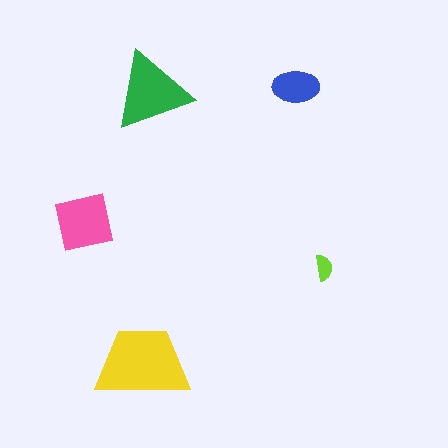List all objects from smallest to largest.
The lime semicircle, the blue ellipse, the pink square, the green triangle, the yellow trapezoid.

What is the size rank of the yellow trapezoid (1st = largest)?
1st.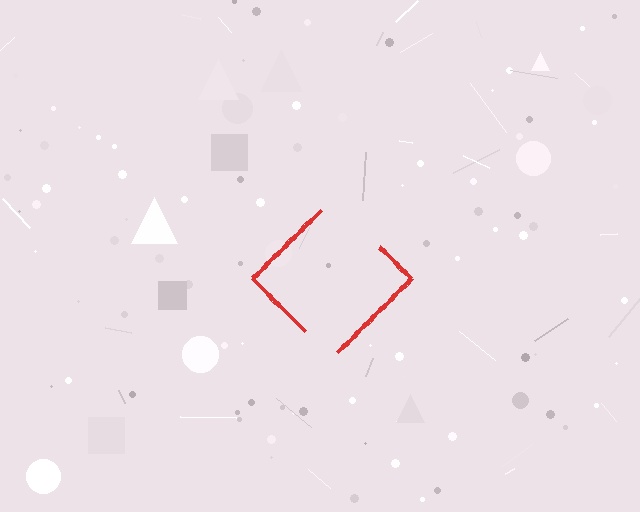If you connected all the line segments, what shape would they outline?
They would outline a diamond.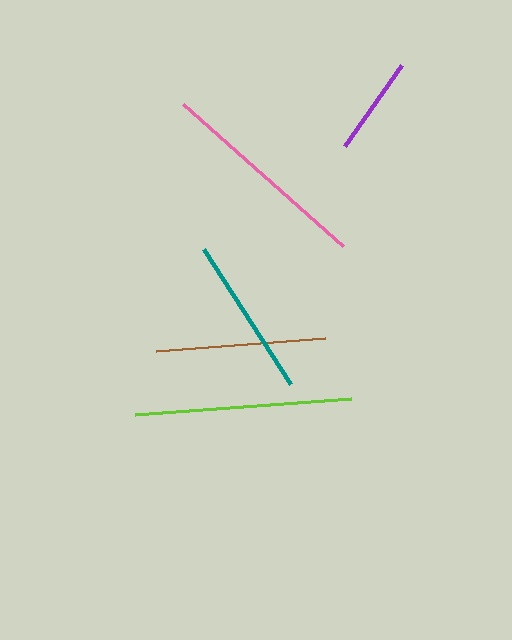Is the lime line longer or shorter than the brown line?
The lime line is longer than the brown line.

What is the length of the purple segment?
The purple segment is approximately 100 pixels long.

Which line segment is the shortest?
The purple line is the shortest at approximately 100 pixels.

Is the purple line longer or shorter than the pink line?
The pink line is longer than the purple line.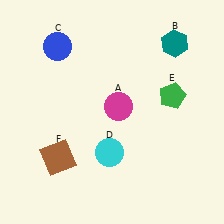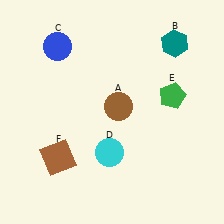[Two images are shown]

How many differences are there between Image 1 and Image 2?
There is 1 difference between the two images.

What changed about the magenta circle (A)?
In Image 1, A is magenta. In Image 2, it changed to brown.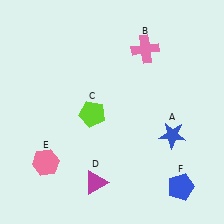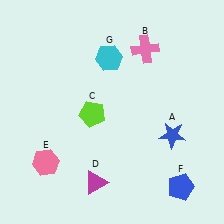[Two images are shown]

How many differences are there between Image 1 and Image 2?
There is 1 difference between the two images.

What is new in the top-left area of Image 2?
A cyan hexagon (G) was added in the top-left area of Image 2.